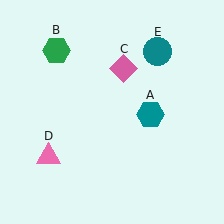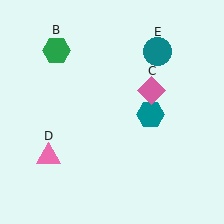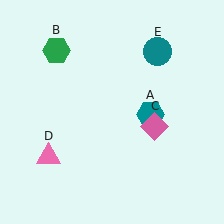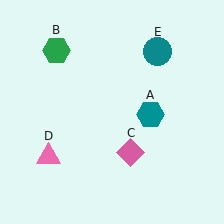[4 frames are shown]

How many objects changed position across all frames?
1 object changed position: pink diamond (object C).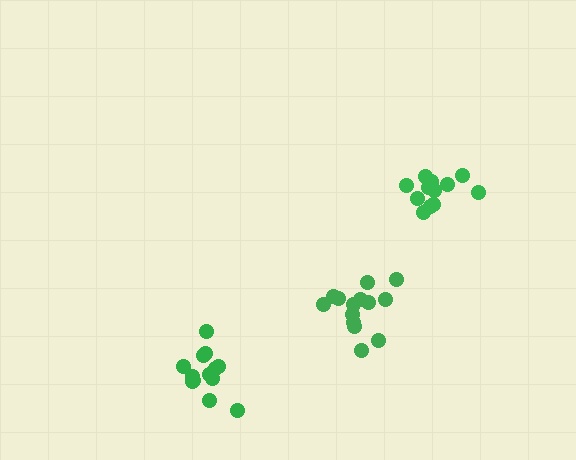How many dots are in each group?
Group 1: 14 dots, Group 2: 13 dots, Group 3: 12 dots (39 total).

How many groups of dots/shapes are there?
There are 3 groups.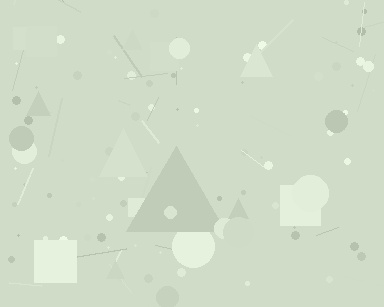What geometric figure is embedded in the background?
A triangle is embedded in the background.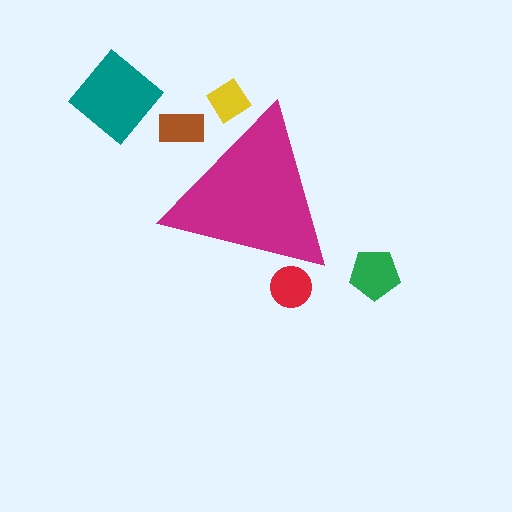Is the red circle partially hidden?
Yes, the red circle is partially hidden behind the magenta triangle.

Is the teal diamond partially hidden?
No, the teal diamond is fully visible.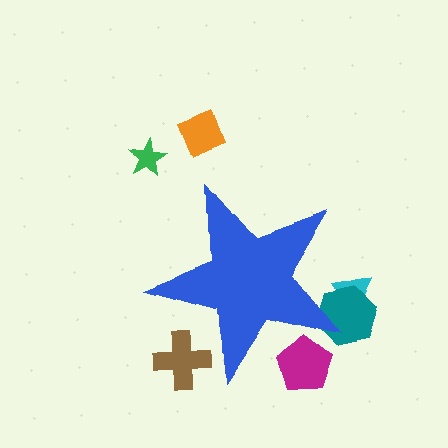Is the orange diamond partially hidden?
No, the orange diamond is fully visible.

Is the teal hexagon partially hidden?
Yes, the teal hexagon is partially hidden behind the blue star.